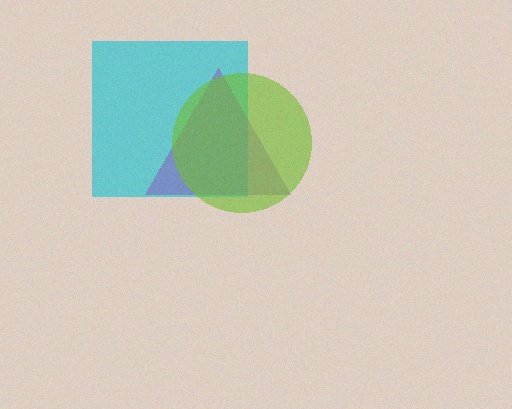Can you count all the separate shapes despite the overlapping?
Yes, there are 3 separate shapes.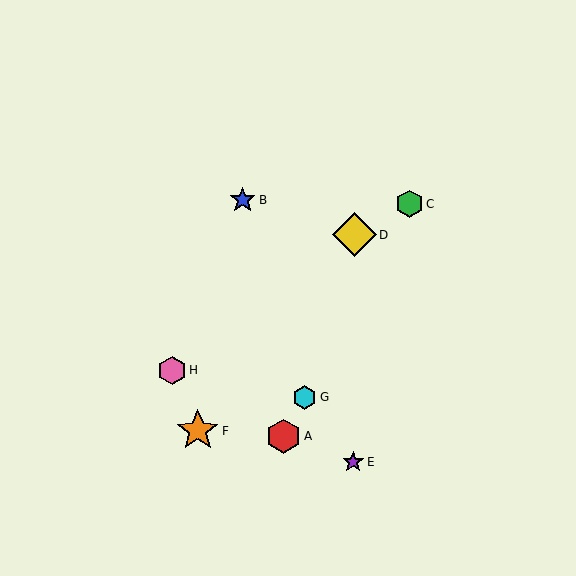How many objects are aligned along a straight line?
3 objects (A, C, G) are aligned along a straight line.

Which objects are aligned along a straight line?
Objects A, C, G are aligned along a straight line.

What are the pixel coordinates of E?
Object E is at (353, 462).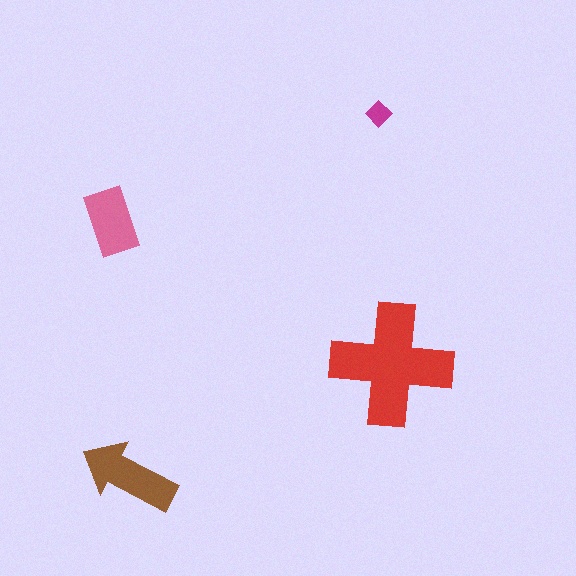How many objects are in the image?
There are 4 objects in the image.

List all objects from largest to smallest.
The red cross, the brown arrow, the pink rectangle, the magenta diamond.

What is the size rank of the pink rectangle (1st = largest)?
3rd.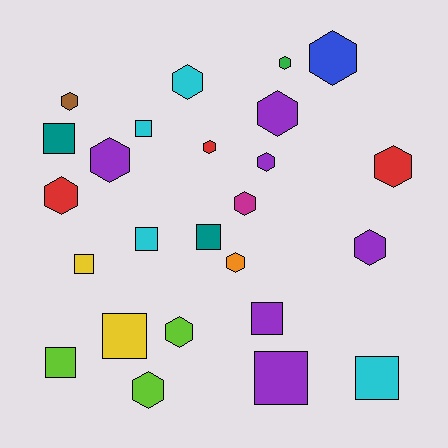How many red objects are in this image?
There are 3 red objects.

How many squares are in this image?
There are 10 squares.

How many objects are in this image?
There are 25 objects.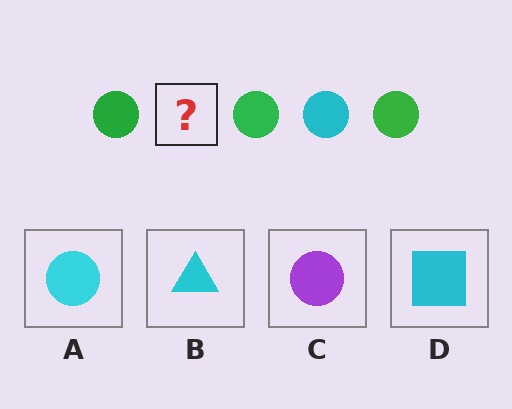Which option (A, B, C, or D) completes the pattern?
A.